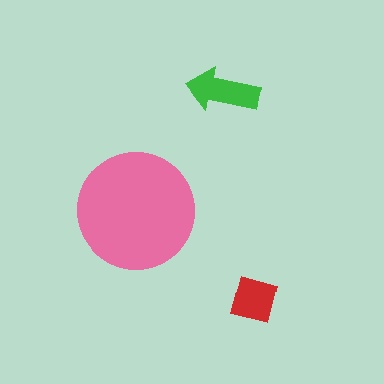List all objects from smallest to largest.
The red square, the green arrow, the pink circle.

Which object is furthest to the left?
The pink circle is leftmost.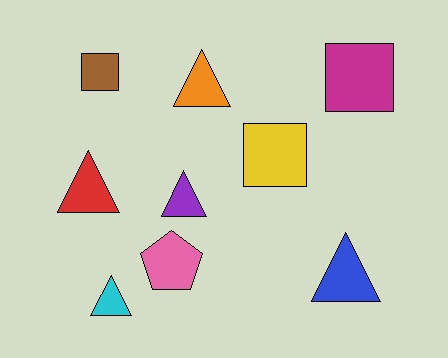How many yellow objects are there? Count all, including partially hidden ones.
There is 1 yellow object.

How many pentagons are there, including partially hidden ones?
There is 1 pentagon.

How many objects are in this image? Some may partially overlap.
There are 9 objects.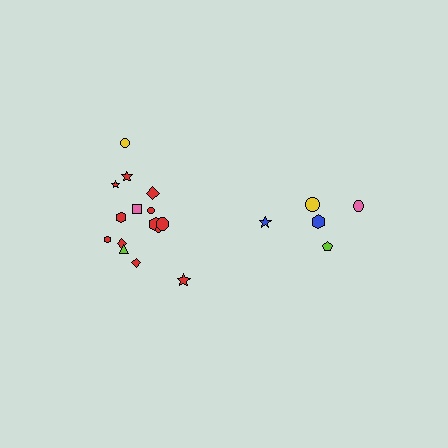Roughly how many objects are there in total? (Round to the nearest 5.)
Roughly 20 objects in total.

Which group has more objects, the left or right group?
The left group.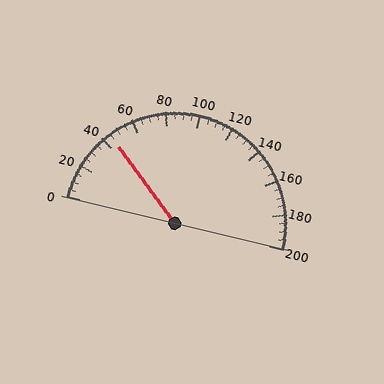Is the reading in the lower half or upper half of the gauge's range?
The reading is in the lower half of the range (0 to 200).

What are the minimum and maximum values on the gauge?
The gauge ranges from 0 to 200.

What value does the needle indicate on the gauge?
The needle indicates approximately 45.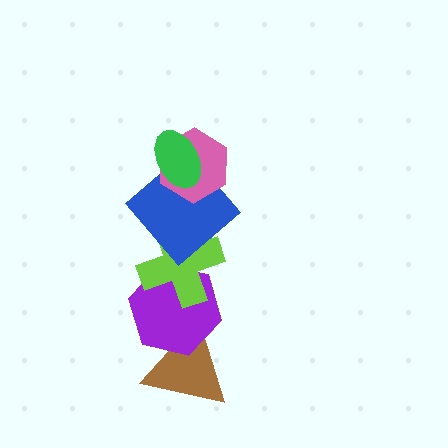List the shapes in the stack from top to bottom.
From top to bottom: the green ellipse, the pink hexagon, the blue diamond, the lime cross, the purple hexagon, the brown triangle.